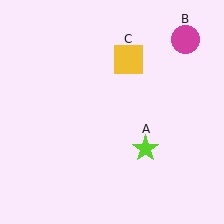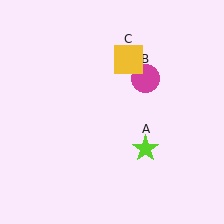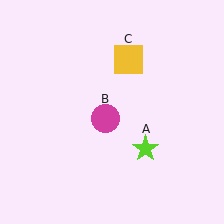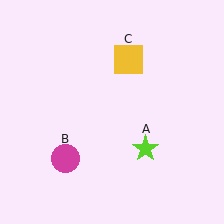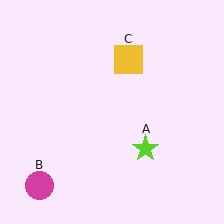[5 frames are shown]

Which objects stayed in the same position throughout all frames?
Lime star (object A) and yellow square (object C) remained stationary.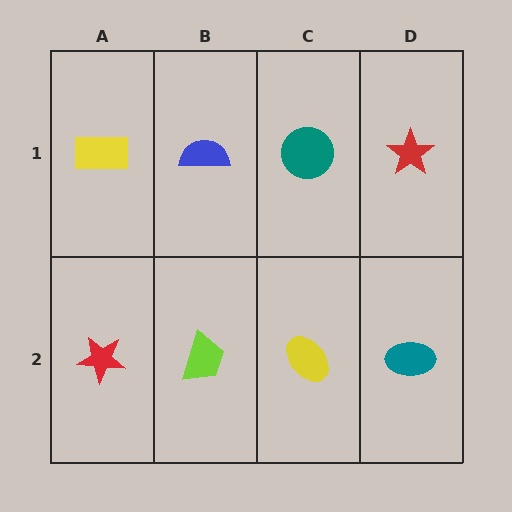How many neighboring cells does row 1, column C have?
3.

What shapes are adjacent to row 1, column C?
A yellow ellipse (row 2, column C), a blue semicircle (row 1, column B), a red star (row 1, column D).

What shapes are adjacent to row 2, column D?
A red star (row 1, column D), a yellow ellipse (row 2, column C).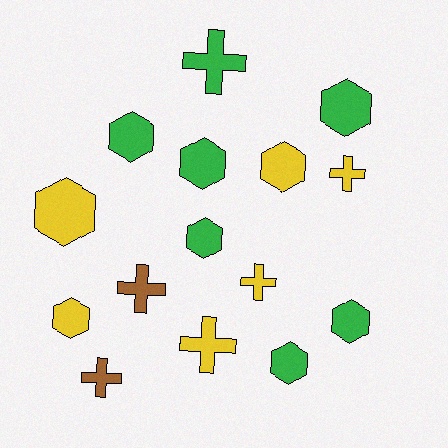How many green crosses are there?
There is 1 green cross.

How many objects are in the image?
There are 15 objects.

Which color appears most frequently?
Green, with 7 objects.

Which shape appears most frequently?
Hexagon, with 9 objects.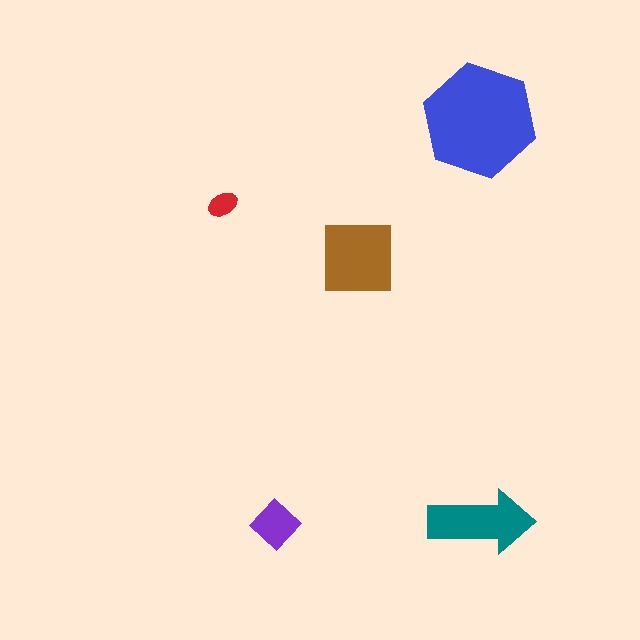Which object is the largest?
The blue hexagon.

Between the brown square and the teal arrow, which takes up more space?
The brown square.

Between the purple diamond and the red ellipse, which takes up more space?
The purple diamond.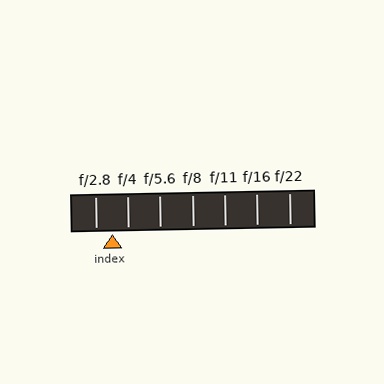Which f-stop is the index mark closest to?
The index mark is closest to f/4.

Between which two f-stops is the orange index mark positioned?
The index mark is between f/2.8 and f/4.